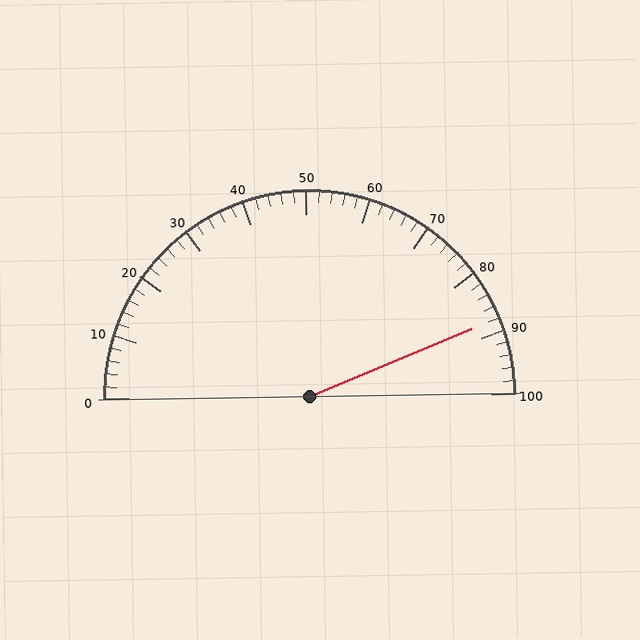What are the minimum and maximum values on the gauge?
The gauge ranges from 0 to 100.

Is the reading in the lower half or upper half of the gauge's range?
The reading is in the upper half of the range (0 to 100).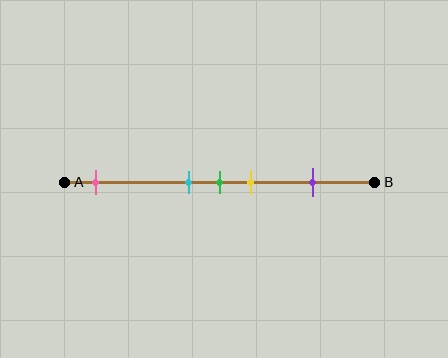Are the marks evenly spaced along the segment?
No, the marks are not evenly spaced.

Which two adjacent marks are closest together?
The cyan and green marks are the closest adjacent pair.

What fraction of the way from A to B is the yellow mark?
The yellow mark is approximately 60% (0.6) of the way from A to B.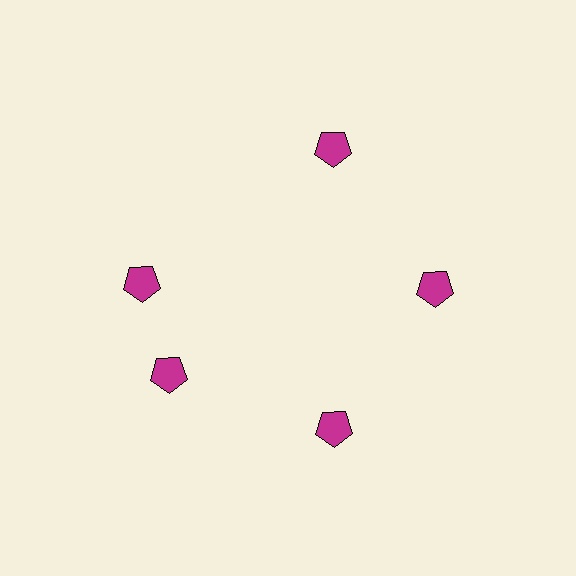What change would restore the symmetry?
The symmetry would be restored by rotating it back into even spacing with its neighbors so that all 5 pentagons sit at equal angles and equal distance from the center.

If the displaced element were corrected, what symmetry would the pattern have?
It would have 5-fold rotational symmetry — the pattern would map onto itself every 72 degrees.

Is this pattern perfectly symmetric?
No. The 5 magenta pentagons are arranged in a ring, but one element near the 10 o'clock position is rotated out of alignment along the ring, breaking the 5-fold rotational symmetry.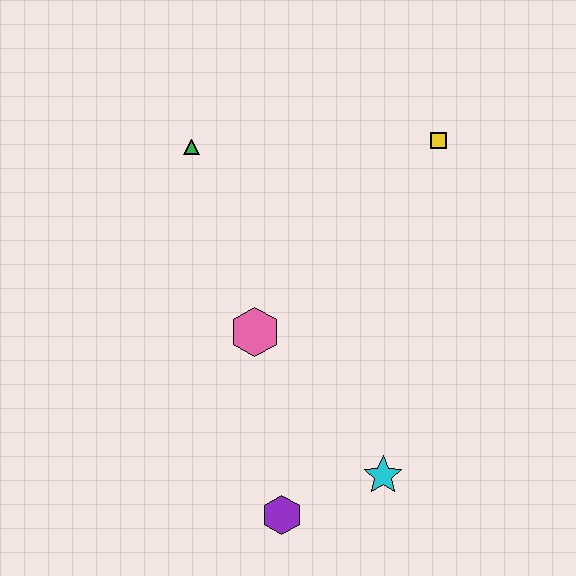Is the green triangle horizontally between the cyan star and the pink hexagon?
No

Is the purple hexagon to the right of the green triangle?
Yes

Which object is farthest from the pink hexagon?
The yellow square is farthest from the pink hexagon.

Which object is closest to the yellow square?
The green triangle is closest to the yellow square.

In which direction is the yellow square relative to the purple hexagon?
The yellow square is above the purple hexagon.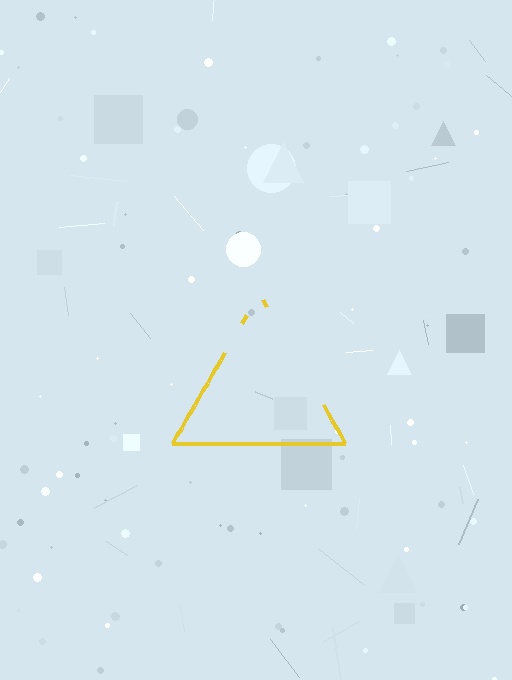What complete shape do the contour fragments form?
The contour fragments form a triangle.